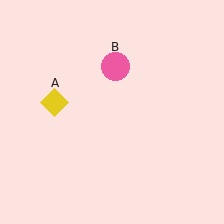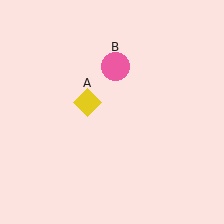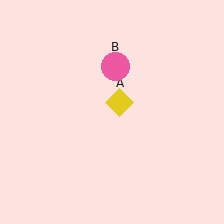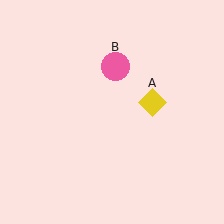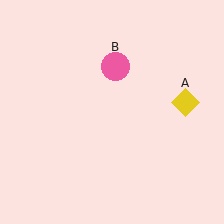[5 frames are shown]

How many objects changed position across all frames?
1 object changed position: yellow diamond (object A).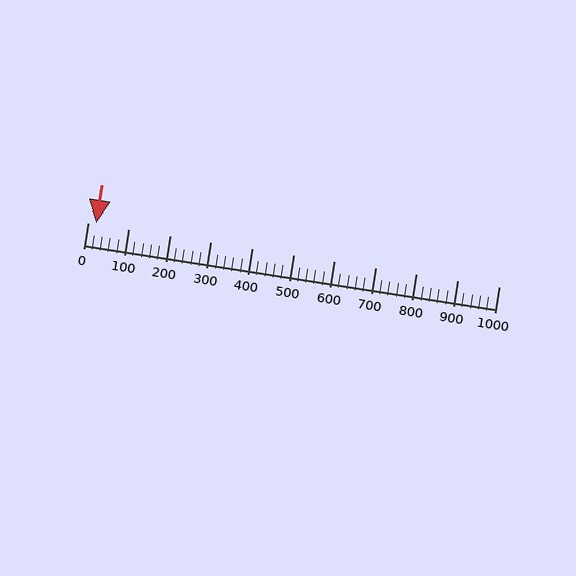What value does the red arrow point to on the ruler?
The red arrow points to approximately 20.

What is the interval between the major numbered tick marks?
The major tick marks are spaced 100 units apart.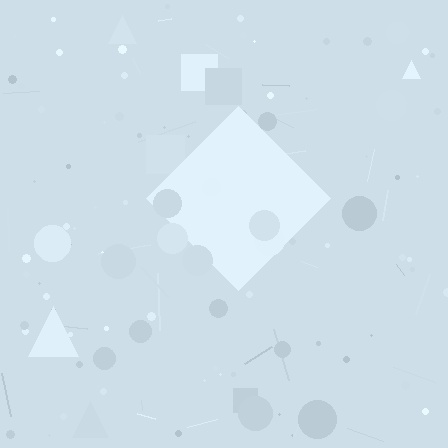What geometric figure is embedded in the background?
A diamond is embedded in the background.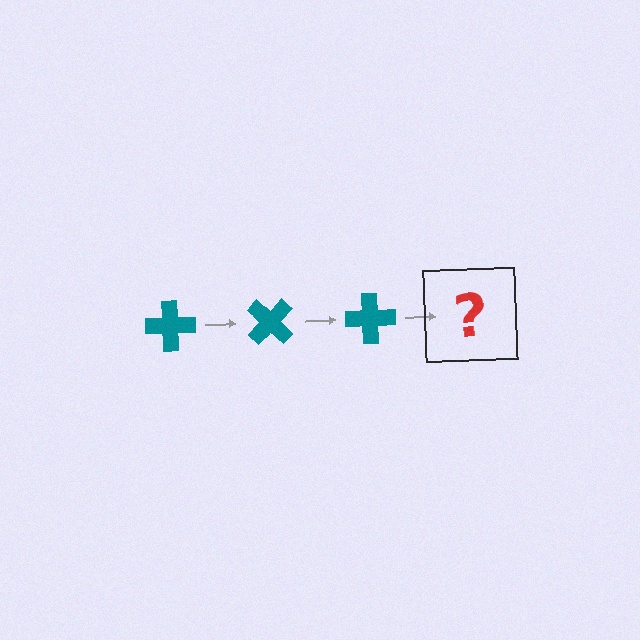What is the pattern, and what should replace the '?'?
The pattern is that the cross rotates 45 degrees each step. The '?' should be a teal cross rotated 135 degrees.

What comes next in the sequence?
The next element should be a teal cross rotated 135 degrees.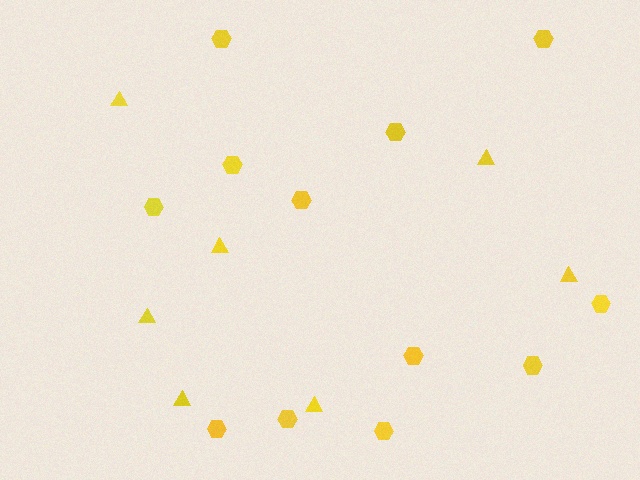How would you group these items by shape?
There are 2 groups: one group of triangles (7) and one group of hexagons (12).